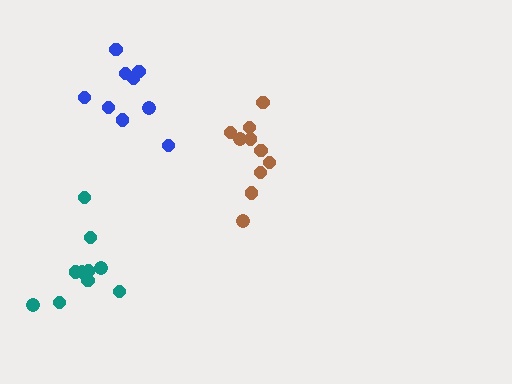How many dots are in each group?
Group 1: 10 dots, Group 2: 10 dots, Group 3: 9 dots (29 total).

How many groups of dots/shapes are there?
There are 3 groups.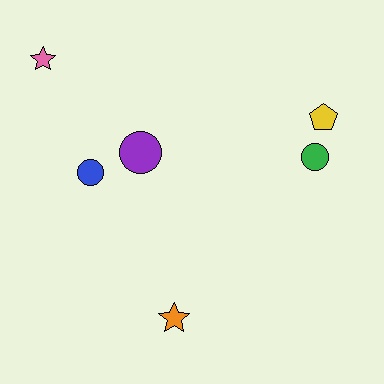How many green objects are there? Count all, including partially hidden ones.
There is 1 green object.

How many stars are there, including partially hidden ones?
There are 2 stars.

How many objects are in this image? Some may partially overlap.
There are 6 objects.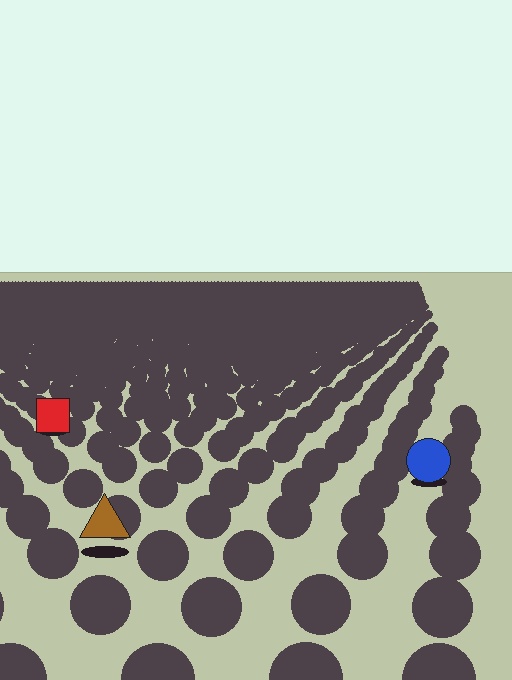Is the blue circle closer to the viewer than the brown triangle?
No. The brown triangle is closer — you can tell from the texture gradient: the ground texture is coarser near it.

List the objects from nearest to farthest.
From nearest to farthest: the brown triangle, the blue circle, the red square.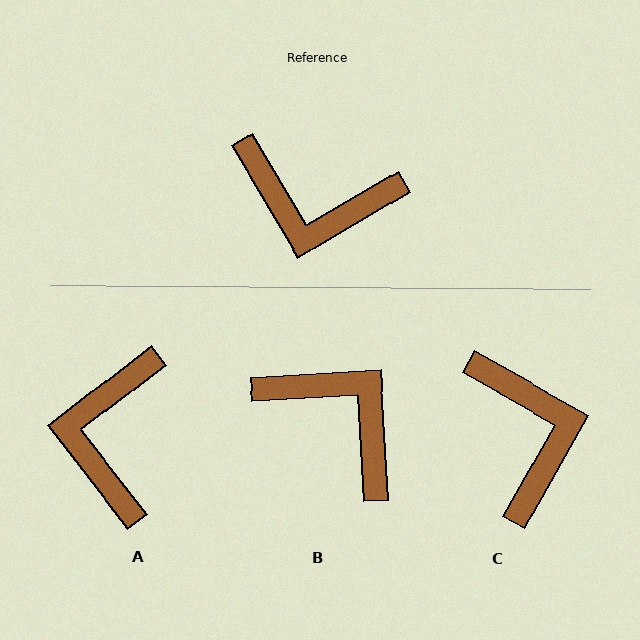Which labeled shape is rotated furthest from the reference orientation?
B, about 152 degrees away.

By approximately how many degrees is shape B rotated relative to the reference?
Approximately 152 degrees counter-clockwise.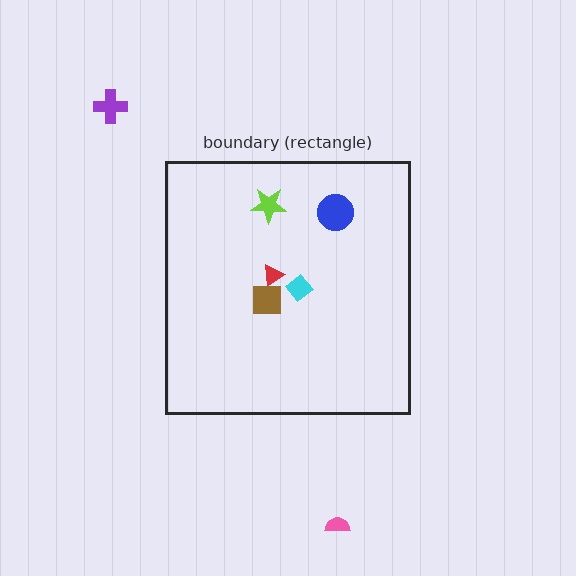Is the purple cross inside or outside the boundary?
Outside.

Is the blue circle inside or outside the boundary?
Inside.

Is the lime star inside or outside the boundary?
Inside.